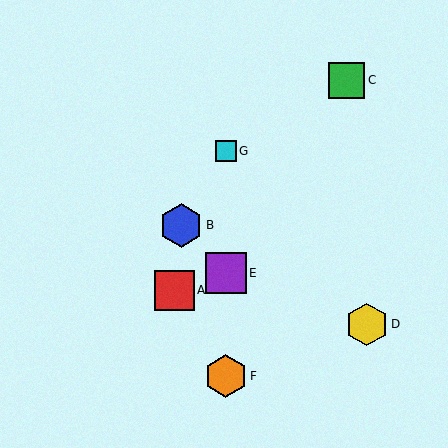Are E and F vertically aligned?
Yes, both are at x≈226.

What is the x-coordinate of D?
Object D is at x≈367.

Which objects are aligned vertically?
Objects E, F, G are aligned vertically.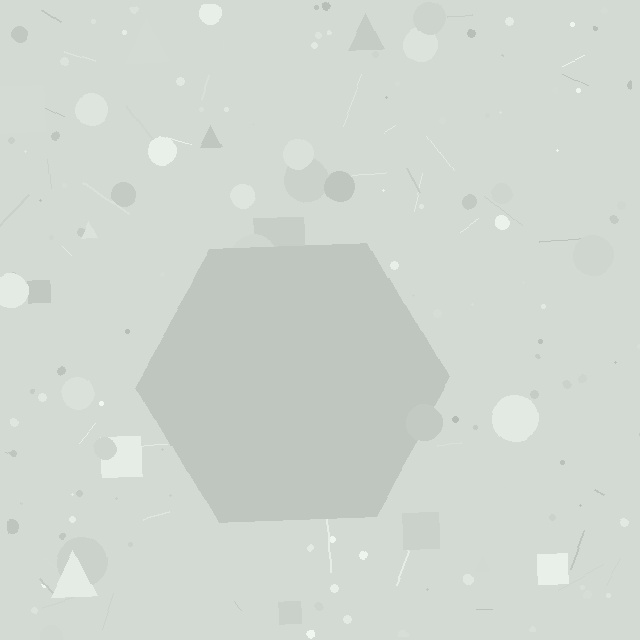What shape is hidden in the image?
A hexagon is hidden in the image.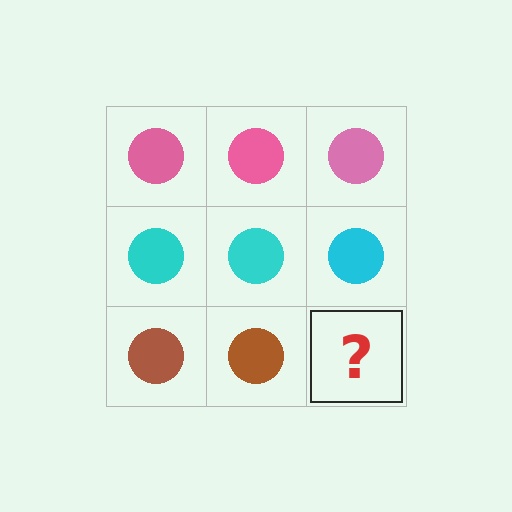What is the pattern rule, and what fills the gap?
The rule is that each row has a consistent color. The gap should be filled with a brown circle.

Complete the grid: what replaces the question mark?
The question mark should be replaced with a brown circle.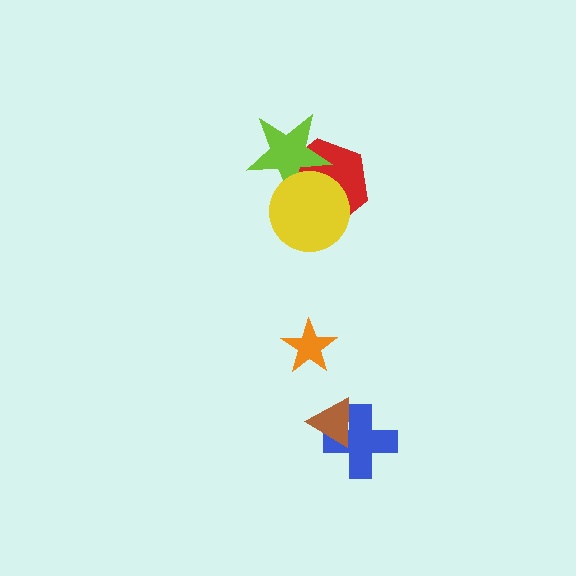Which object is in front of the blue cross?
The brown triangle is in front of the blue cross.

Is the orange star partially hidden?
No, no other shape covers it.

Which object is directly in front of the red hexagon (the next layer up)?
The lime star is directly in front of the red hexagon.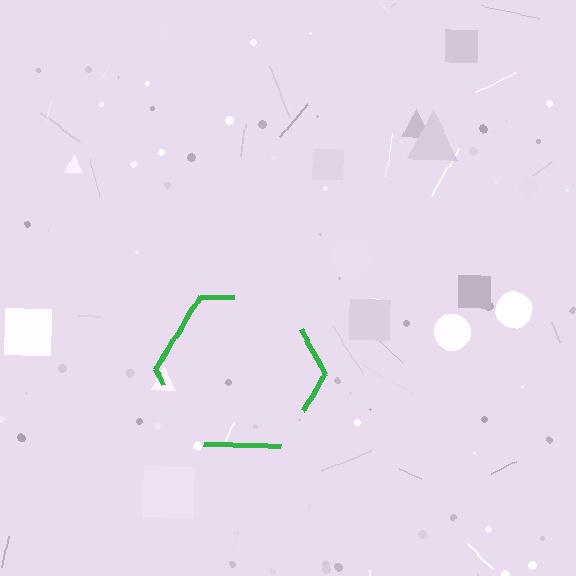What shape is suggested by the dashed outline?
The dashed outline suggests a hexagon.